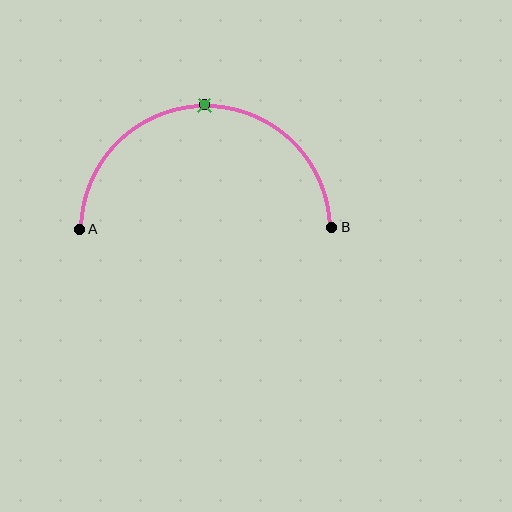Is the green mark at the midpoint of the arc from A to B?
Yes. The green mark lies on the arc at equal arc-length from both A and B — it is the arc midpoint.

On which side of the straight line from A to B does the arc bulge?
The arc bulges above the straight line connecting A and B.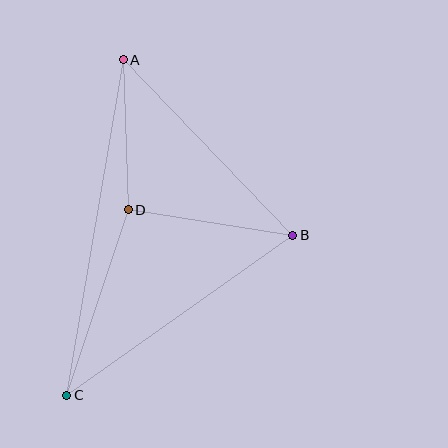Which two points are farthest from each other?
Points A and C are farthest from each other.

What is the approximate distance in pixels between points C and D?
The distance between C and D is approximately 195 pixels.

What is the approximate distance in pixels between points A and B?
The distance between A and B is approximately 244 pixels.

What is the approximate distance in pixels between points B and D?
The distance between B and D is approximately 166 pixels.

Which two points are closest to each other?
Points A and D are closest to each other.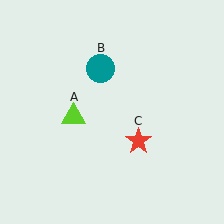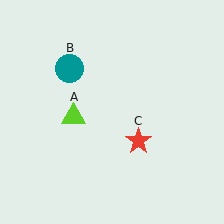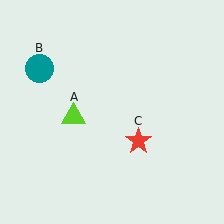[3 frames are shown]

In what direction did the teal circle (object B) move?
The teal circle (object B) moved left.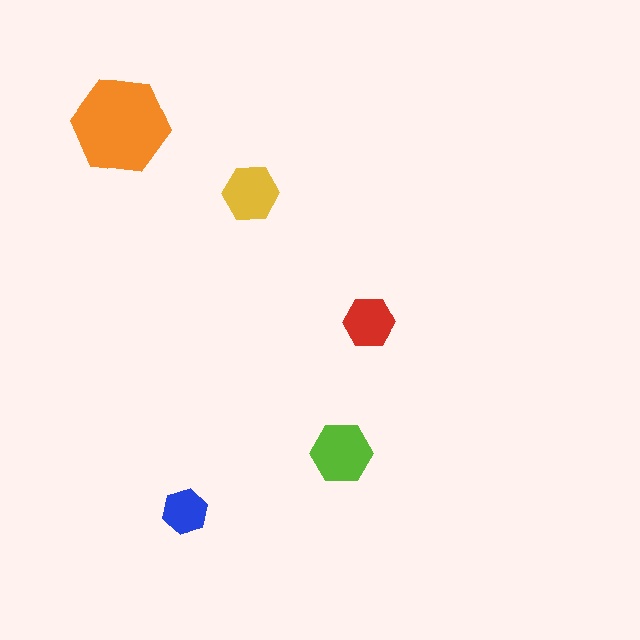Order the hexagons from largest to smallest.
the orange one, the lime one, the yellow one, the red one, the blue one.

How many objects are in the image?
There are 5 objects in the image.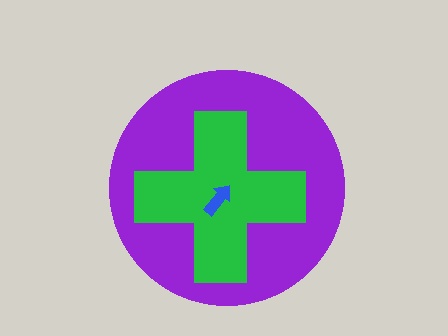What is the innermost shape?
The blue arrow.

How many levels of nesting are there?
3.